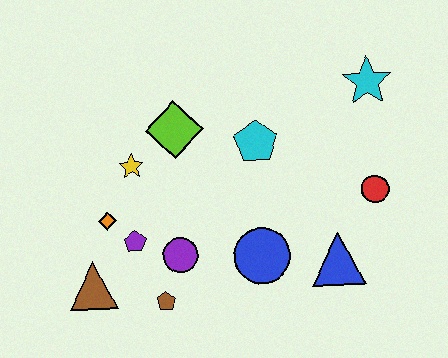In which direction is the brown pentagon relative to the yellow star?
The brown pentagon is below the yellow star.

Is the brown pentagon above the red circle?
No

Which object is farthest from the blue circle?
The cyan star is farthest from the blue circle.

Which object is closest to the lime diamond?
The yellow star is closest to the lime diamond.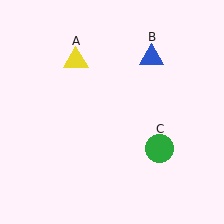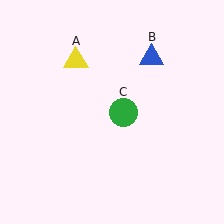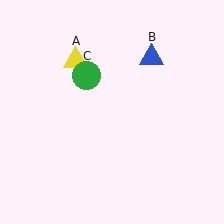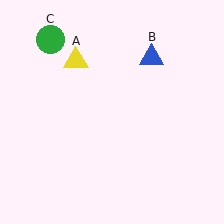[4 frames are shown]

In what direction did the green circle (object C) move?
The green circle (object C) moved up and to the left.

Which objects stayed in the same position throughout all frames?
Yellow triangle (object A) and blue triangle (object B) remained stationary.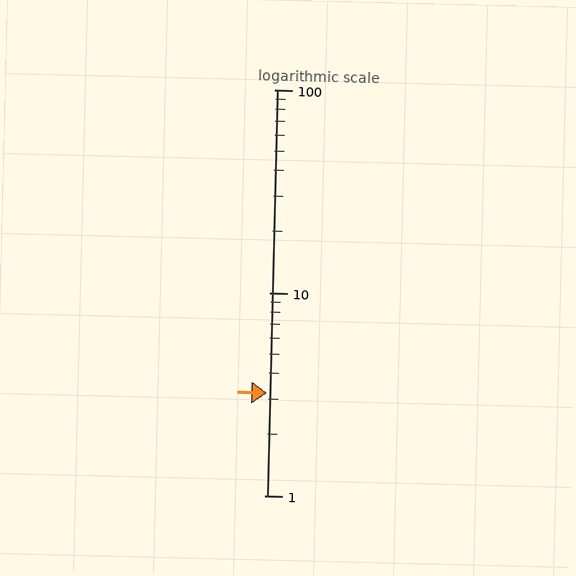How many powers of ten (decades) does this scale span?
The scale spans 2 decades, from 1 to 100.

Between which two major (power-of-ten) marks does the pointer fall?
The pointer is between 1 and 10.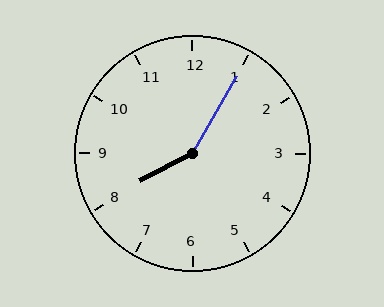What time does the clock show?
8:05.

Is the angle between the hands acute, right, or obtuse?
It is obtuse.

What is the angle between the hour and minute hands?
Approximately 148 degrees.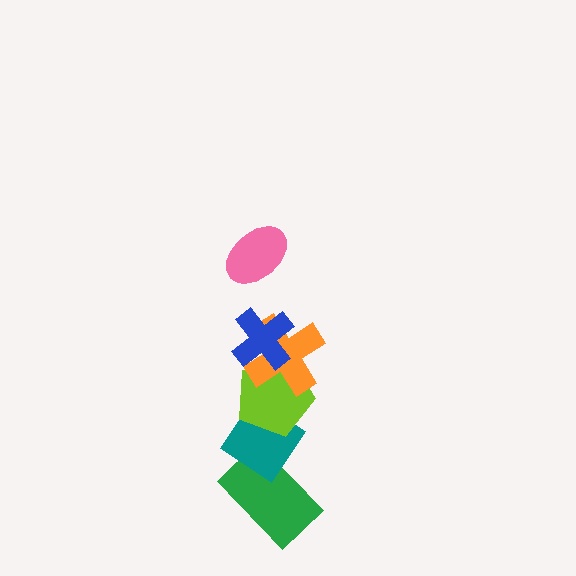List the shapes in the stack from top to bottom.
From top to bottom: the pink ellipse, the blue cross, the orange cross, the lime pentagon, the teal diamond, the green rectangle.